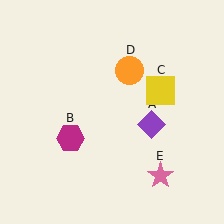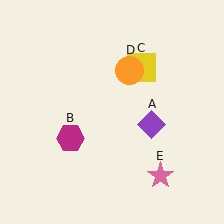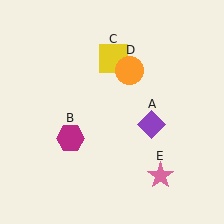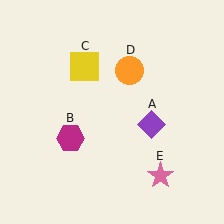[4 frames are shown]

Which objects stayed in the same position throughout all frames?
Purple diamond (object A) and magenta hexagon (object B) and orange circle (object D) and pink star (object E) remained stationary.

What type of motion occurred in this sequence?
The yellow square (object C) rotated counterclockwise around the center of the scene.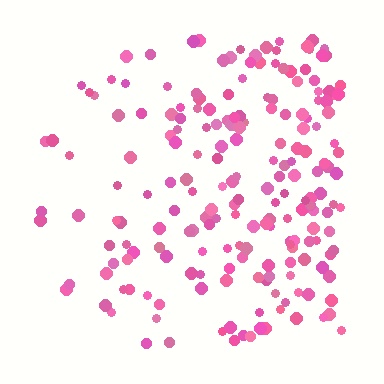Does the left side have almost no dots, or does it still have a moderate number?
Still a moderate number, just noticeably fewer than the right.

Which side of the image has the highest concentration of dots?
The right.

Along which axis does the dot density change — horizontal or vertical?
Horizontal.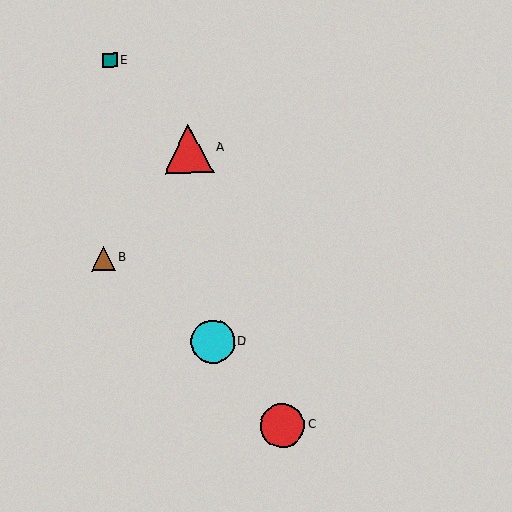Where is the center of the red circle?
The center of the red circle is at (282, 426).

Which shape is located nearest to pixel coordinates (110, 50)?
The teal square (labeled E) at (110, 60) is nearest to that location.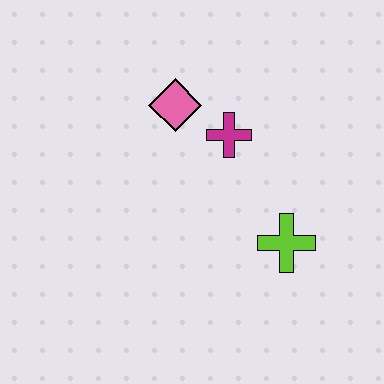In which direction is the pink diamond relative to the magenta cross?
The pink diamond is to the left of the magenta cross.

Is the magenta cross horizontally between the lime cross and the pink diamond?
Yes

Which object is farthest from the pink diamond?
The lime cross is farthest from the pink diamond.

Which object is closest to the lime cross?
The magenta cross is closest to the lime cross.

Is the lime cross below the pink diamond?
Yes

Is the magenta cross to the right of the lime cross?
No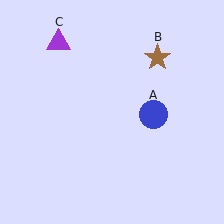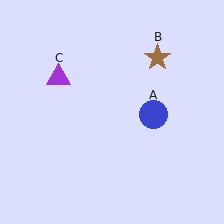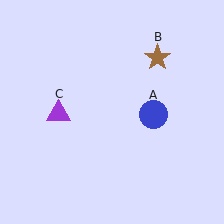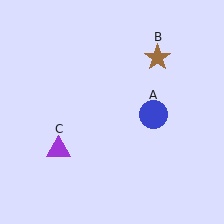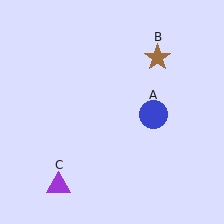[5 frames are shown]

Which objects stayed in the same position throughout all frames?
Blue circle (object A) and brown star (object B) remained stationary.